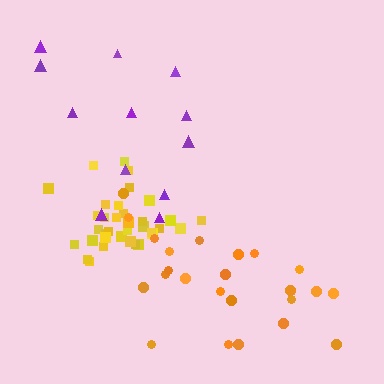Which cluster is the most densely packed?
Yellow.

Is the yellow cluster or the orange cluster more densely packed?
Yellow.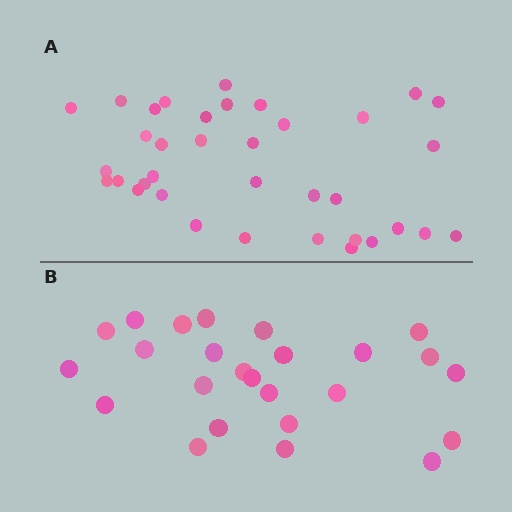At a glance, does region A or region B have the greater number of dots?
Region A (the top region) has more dots.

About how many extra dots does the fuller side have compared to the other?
Region A has roughly 12 or so more dots than region B.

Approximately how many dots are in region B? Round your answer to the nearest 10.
About 20 dots. (The exact count is 25, which rounds to 20.)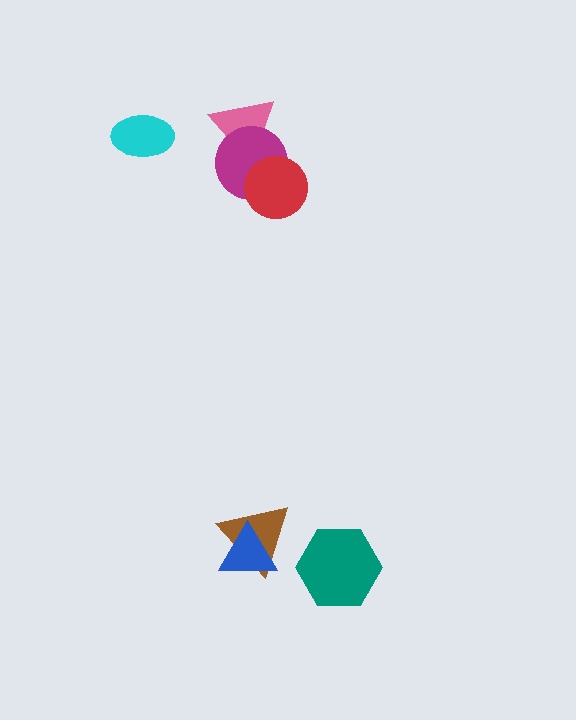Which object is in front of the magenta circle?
The red circle is in front of the magenta circle.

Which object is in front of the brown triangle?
The blue triangle is in front of the brown triangle.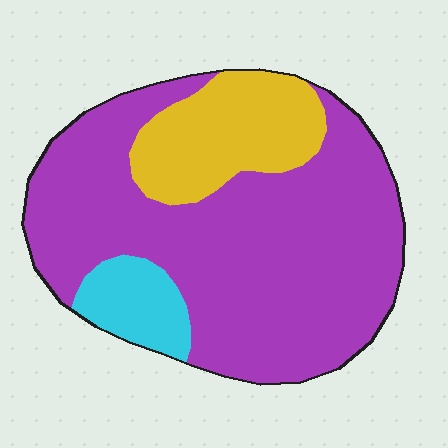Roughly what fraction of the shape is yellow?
Yellow takes up about one fifth (1/5) of the shape.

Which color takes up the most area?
Purple, at roughly 70%.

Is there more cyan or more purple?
Purple.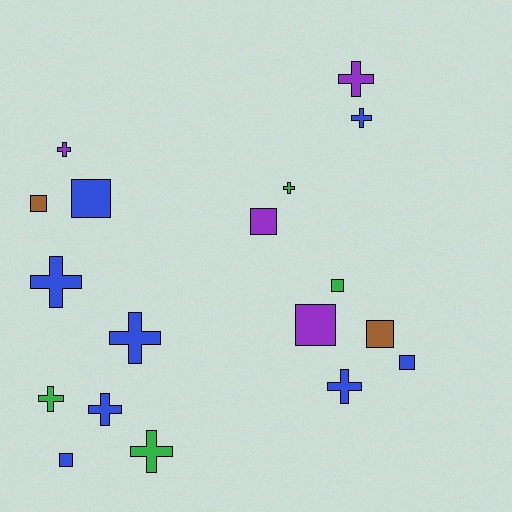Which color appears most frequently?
Blue, with 8 objects.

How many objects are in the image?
There are 18 objects.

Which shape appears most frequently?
Cross, with 10 objects.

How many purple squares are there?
There are 2 purple squares.